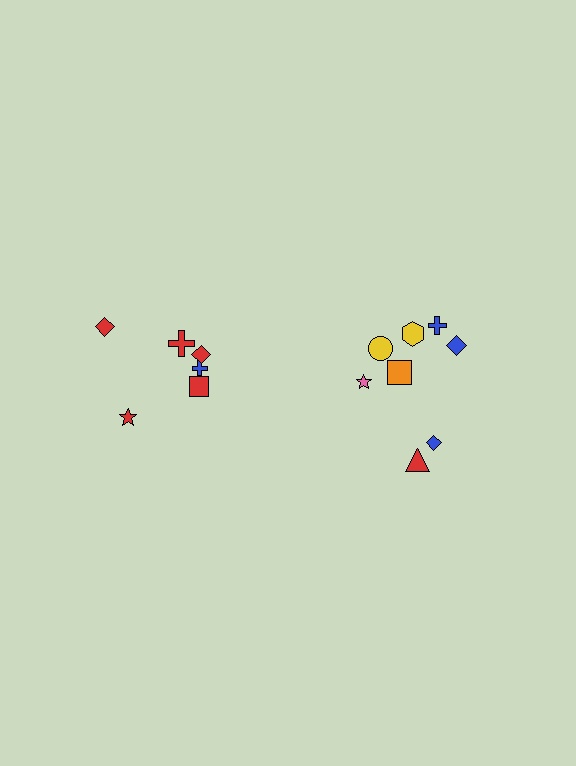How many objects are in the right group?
There are 8 objects.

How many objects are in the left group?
There are 6 objects.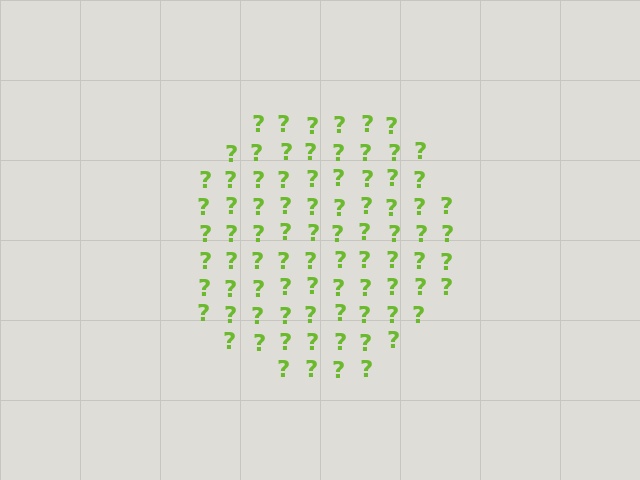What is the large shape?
The large shape is a circle.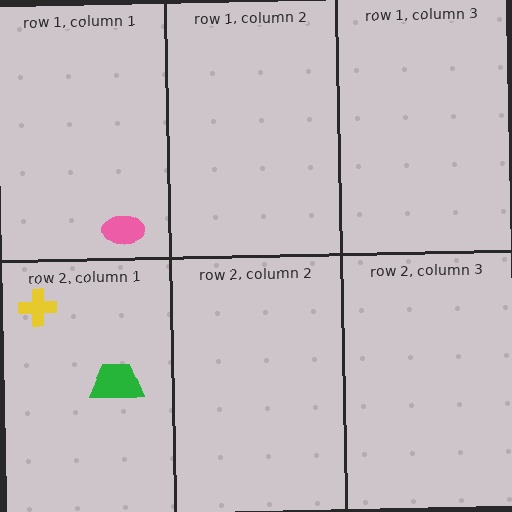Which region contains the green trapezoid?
The row 2, column 1 region.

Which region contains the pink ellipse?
The row 1, column 1 region.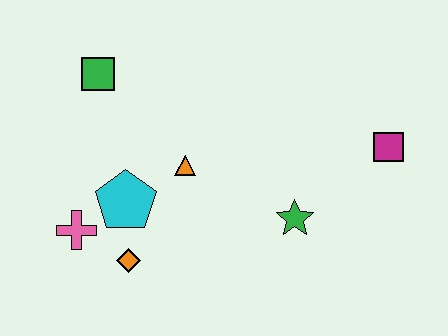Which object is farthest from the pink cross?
The magenta square is farthest from the pink cross.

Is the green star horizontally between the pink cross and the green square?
No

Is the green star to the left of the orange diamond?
No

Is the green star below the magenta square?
Yes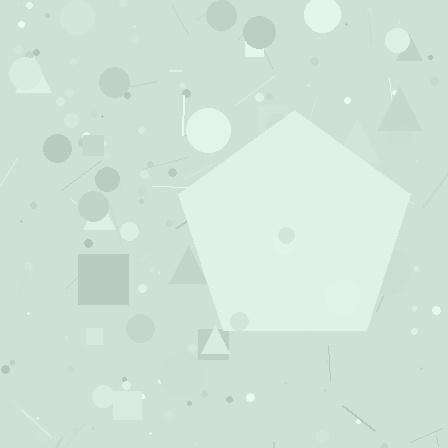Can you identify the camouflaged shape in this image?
The camouflaged shape is a pentagon.